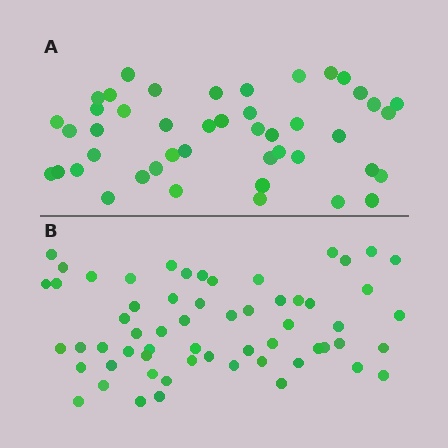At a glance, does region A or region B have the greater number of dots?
Region B (the bottom region) has more dots.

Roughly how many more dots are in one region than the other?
Region B has approximately 15 more dots than region A.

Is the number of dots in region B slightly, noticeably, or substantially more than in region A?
Region B has noticeably more, but not dramatically so. The ratio is roughly 1.3 to 1.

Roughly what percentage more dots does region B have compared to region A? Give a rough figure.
About 35% more.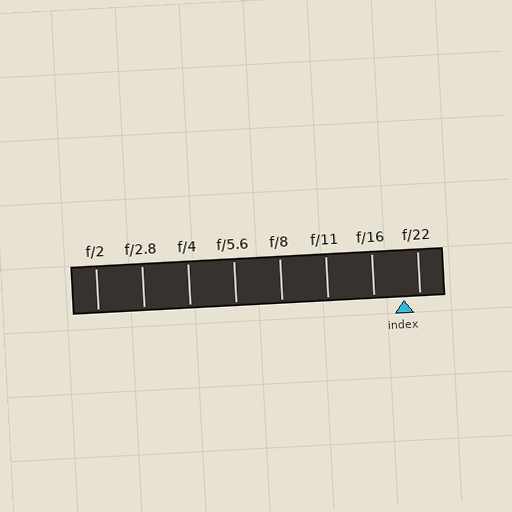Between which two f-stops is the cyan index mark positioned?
The index mark is between f/16 and f/22.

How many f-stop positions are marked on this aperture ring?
There are 8 f-stop positions marked.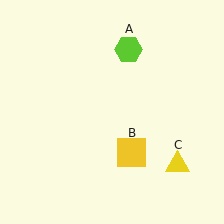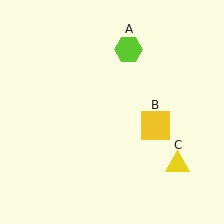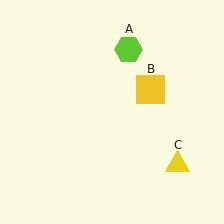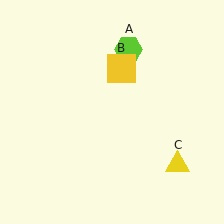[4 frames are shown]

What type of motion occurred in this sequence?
The yellow square (object B) rotated counterclockwise around the center of the scene.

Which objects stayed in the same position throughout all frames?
Lime hexagon (object A) and yellow triangle (object C) remained stationary.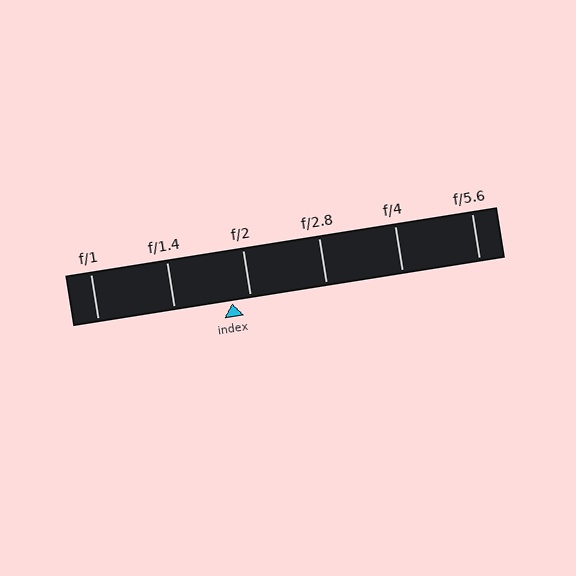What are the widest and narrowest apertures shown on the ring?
The widest aperture shown is f/1 and the narrowest is f/5.6.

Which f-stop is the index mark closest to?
The index mark is closest to f/2.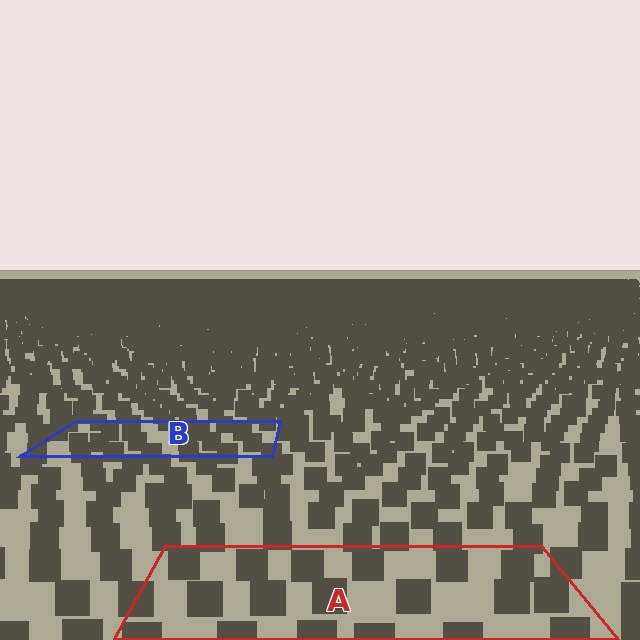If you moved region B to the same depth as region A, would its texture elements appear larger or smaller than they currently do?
They would appear larger. At a closer depth, the same texture elements are projected at a bigger on-screen size.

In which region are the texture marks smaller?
The texture marks are smaller in region B, because it is farther away.